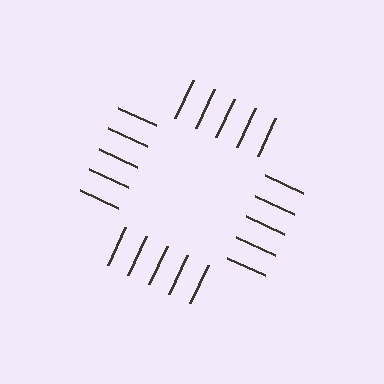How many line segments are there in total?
20 — 5 along each of the 4 edges.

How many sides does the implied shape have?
4 sides — the line-ends trace a square.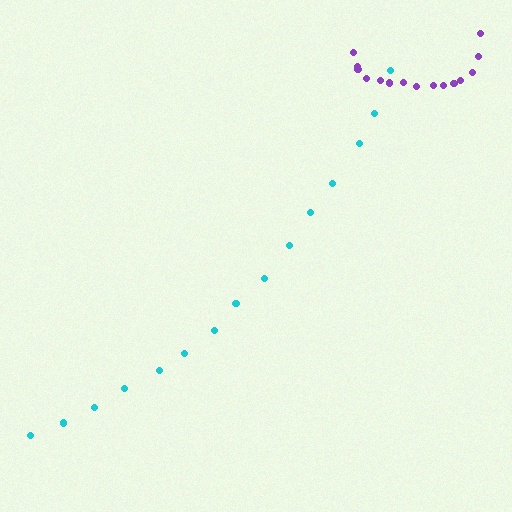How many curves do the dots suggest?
There are 2 distinct paths.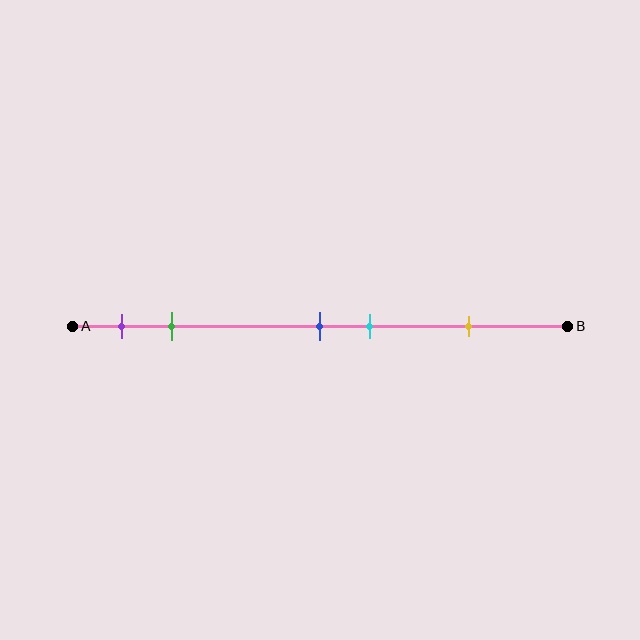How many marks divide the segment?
There are 5 marks dividing the segment.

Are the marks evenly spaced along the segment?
No, the marks are not evenly spaced.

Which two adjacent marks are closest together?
The blue and cyan marks are the closest adjacent pair.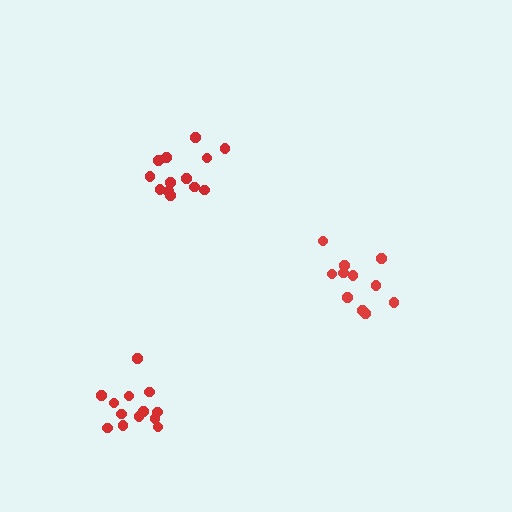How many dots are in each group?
Group 1: 13 dots, Group 2: 13 dots, Group 3: 11 dots (37 total).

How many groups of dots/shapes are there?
There are 3 groups.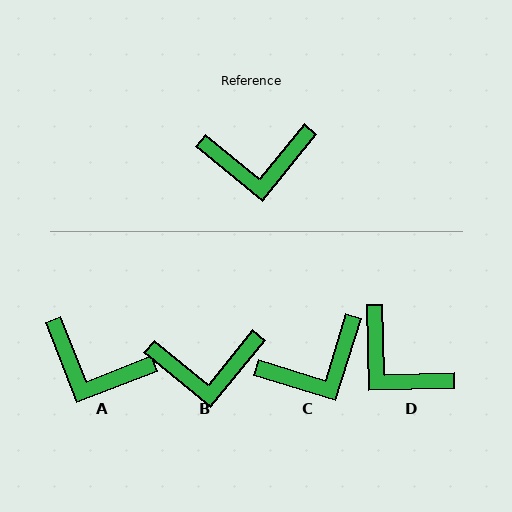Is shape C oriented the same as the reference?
No, it is off by about 22 degrees.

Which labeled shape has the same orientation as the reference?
B.